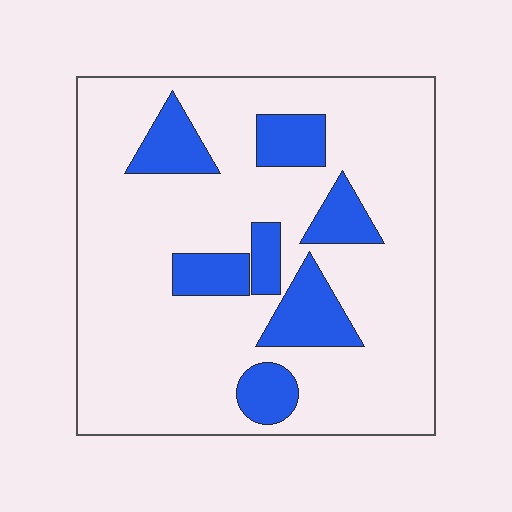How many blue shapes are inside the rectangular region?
7.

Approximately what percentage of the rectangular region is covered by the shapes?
Approximately 20%.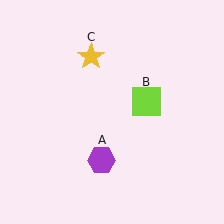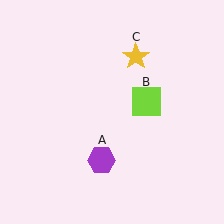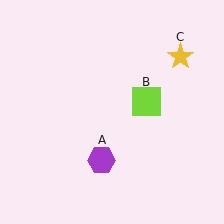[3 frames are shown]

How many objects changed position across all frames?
1 object changed position: yellow star (object C).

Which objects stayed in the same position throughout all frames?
Purple hexagon (object A) and lime square (object B) remained stationary.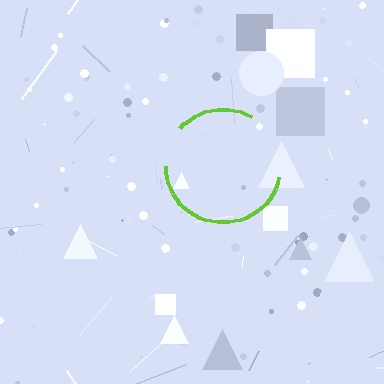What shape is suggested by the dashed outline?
The dashed outline suggests a circle.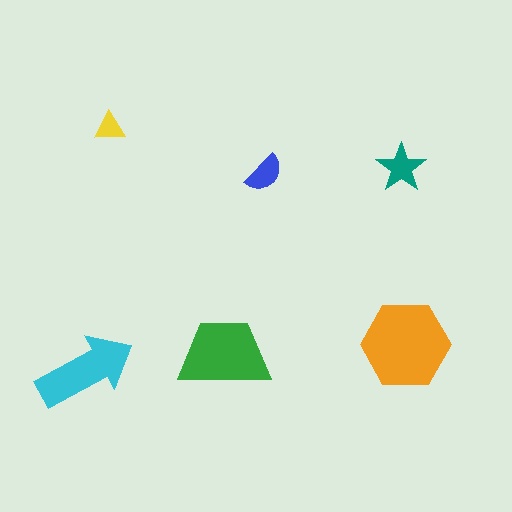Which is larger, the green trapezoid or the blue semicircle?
The green trapezoid.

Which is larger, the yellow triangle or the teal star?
The teal star.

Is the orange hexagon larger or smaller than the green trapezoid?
Larger.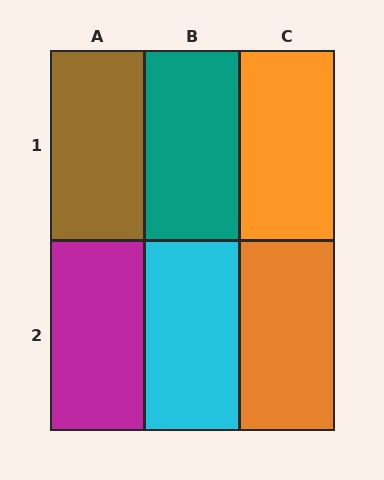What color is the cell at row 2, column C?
Orange.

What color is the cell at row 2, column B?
Cyan.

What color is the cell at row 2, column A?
Magenta.